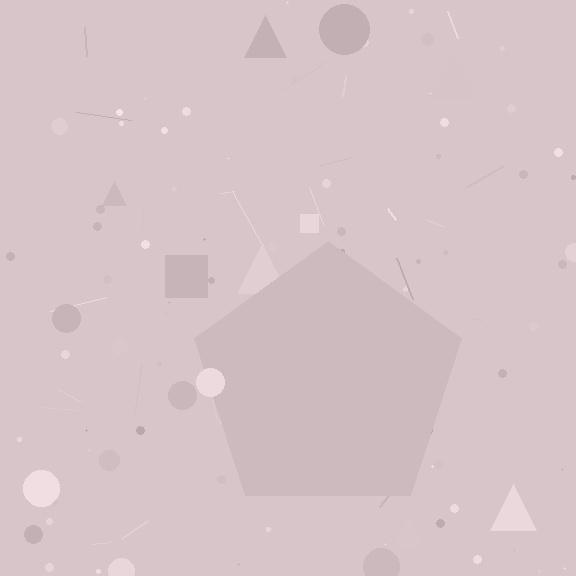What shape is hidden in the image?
A pentagon is hidden in the image.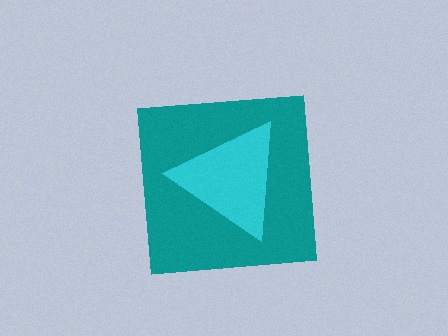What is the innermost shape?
The cyan triangle.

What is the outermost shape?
The teal square.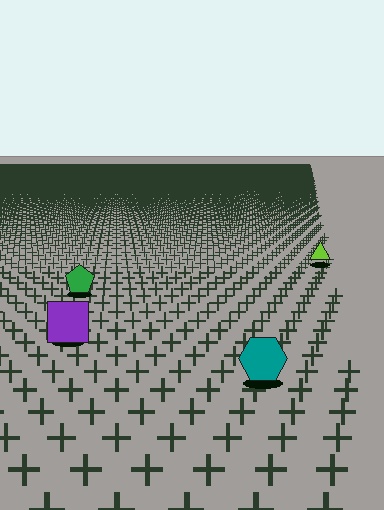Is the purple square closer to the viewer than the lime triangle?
Yes. The purple square is closer — you can tell from the texture gradient: the ground texture is coarser near it.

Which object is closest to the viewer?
The teal hexagon is closest. The texture marks near it are larger and more spread out.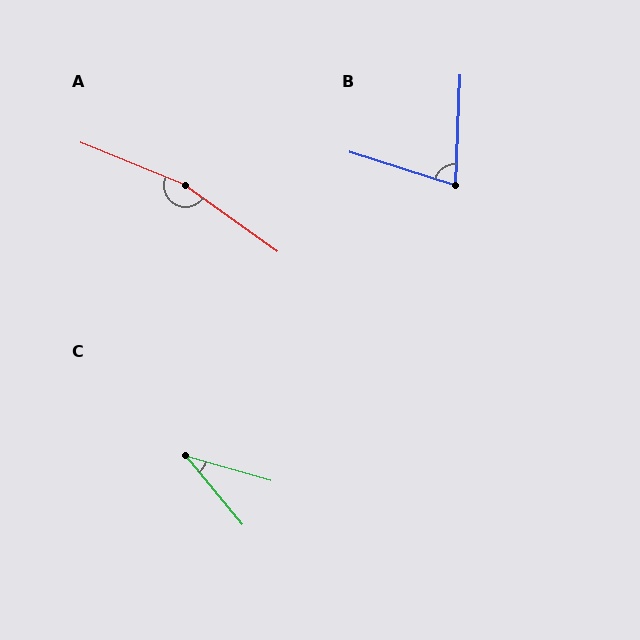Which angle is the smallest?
C, at approximately 34 degrees.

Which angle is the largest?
A, at approximately 167 degrees.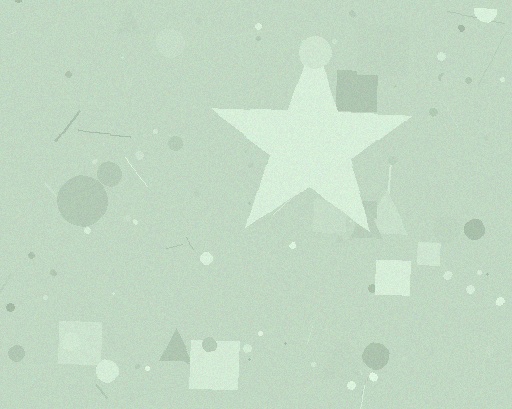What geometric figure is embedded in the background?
A star is embedded in the background.